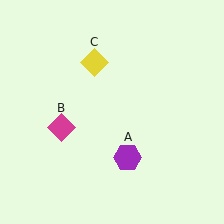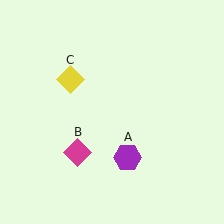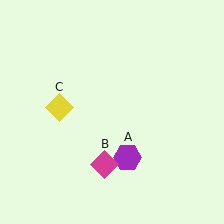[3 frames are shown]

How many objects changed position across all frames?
2 objects changed position: magenta diamond (object B), yellow diamond (object C).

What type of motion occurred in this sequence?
The magenta diamond (object B), yellow diamond (object C) rotated counterclockwise around the center of the scene.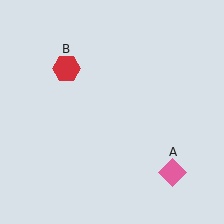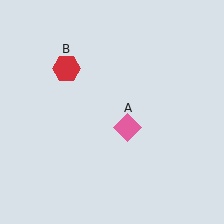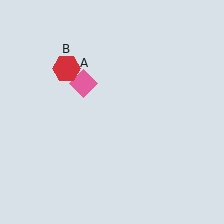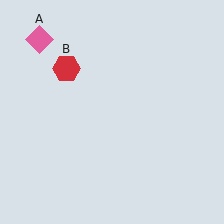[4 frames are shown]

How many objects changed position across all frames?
1 object changed position: pink diamond (object A).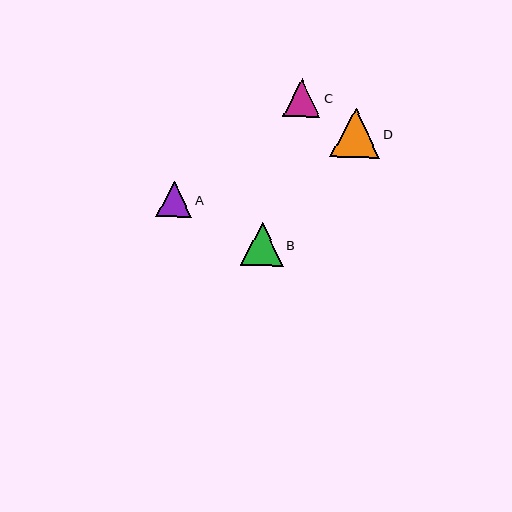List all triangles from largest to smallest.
From largest to smallest: D, B, C, A.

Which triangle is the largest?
Triangle D is the largest with a size of approximately 50 pixels.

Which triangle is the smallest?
Triangle A is the smallest with a size of approximately 35 pixels.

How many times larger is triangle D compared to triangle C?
Triangle D is approximately 1.3 times the size of triangle C.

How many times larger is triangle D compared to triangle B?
Triangle D is approximately 1.2 times the size of triangle B.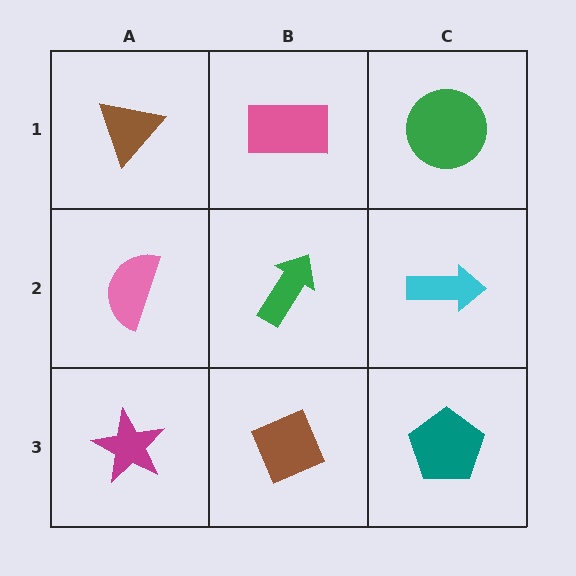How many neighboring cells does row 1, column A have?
2.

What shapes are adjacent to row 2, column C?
A green circle (row 1, column C), a teal pentagon (row 3, column C), a green arrow (row 2, column B).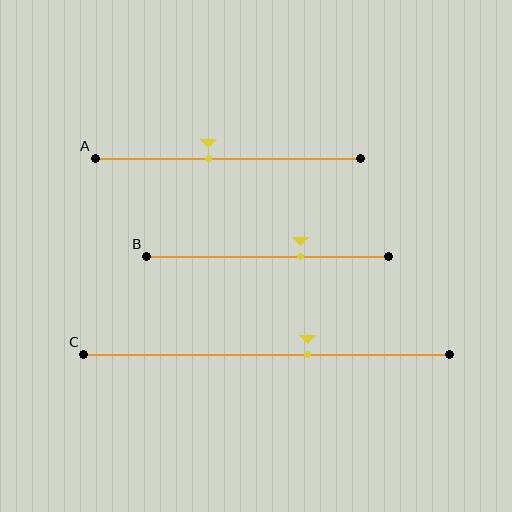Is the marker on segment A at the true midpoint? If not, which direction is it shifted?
No, the marker on segment A is shifted to the left by about 7% of the segment length.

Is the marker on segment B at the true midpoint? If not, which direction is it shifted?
No, the marker on segment B is shifted to the right by about 14% of the segment length.